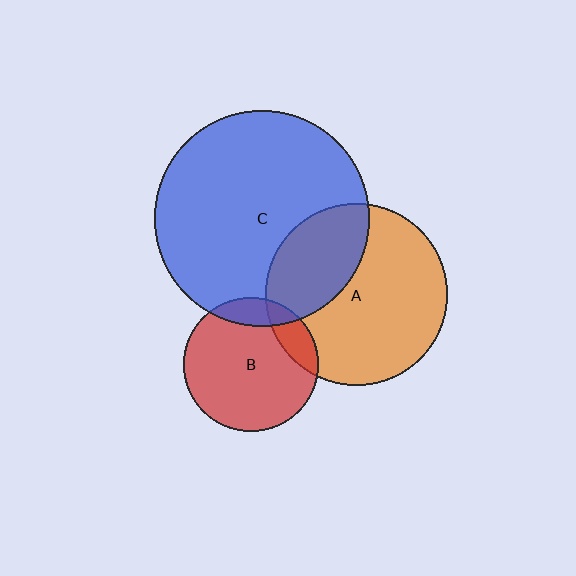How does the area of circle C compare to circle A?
Approximately 1.4 times.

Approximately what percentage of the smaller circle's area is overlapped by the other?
Approximately 15%.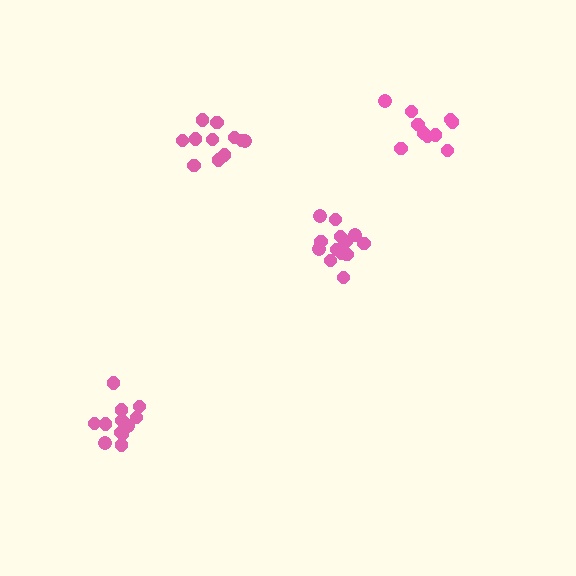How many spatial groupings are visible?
There are 4 spatial groupings.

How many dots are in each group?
Group 1: 13 dots, Group 2: 10 dots, Group 3: 12 dots, Group 4: 11 dots (46 total).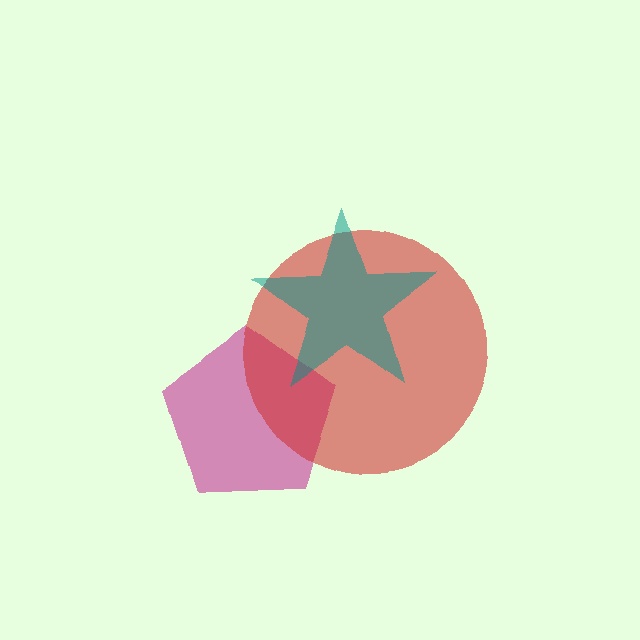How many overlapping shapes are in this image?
There are 3 overlapping shapes in the image.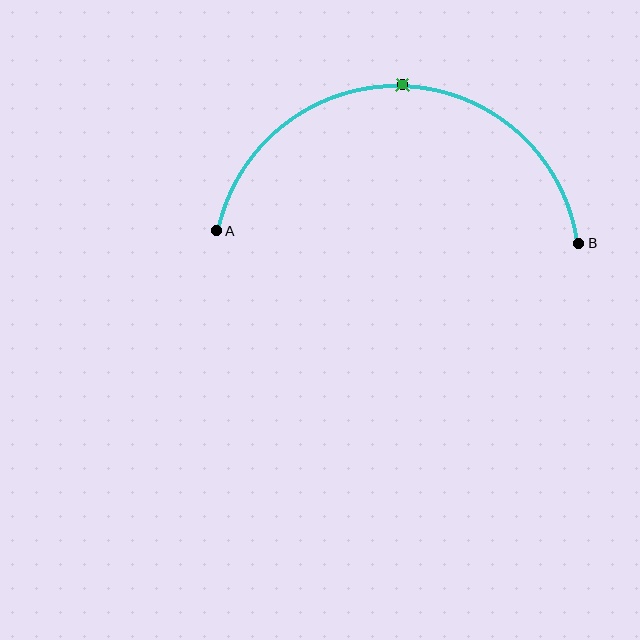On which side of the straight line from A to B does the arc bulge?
The arc bulges above the straight line connecting A and B.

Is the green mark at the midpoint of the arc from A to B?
Yes. The green mark lies on the arc at equal arc-length from both A and B — it is the arc midpoint.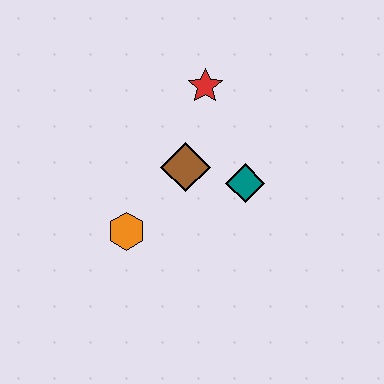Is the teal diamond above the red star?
No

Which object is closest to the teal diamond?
The brown diamond is closest to the teal diamond.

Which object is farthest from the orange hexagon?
The red star is farthest from the orange hexagon.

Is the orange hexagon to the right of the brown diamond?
No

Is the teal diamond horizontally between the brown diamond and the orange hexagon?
No